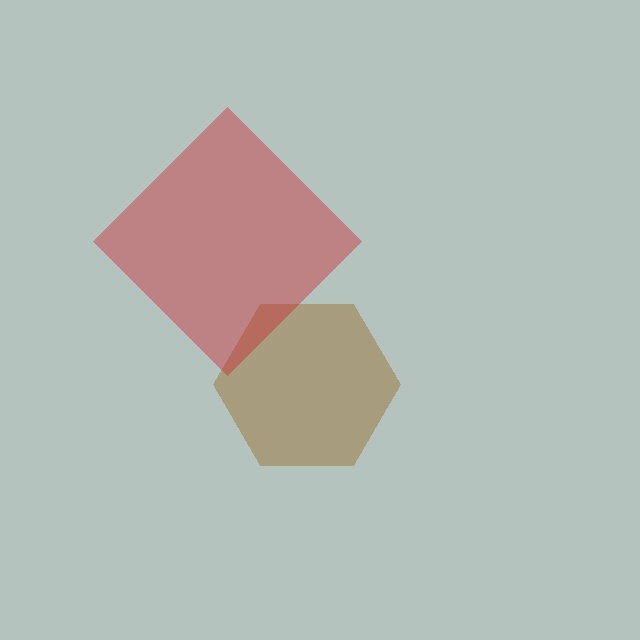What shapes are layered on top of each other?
The layered shapes are: a brown hexagon, a red diamond.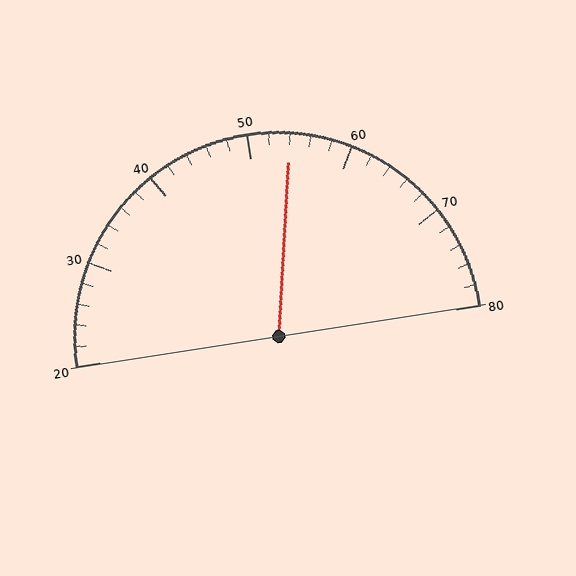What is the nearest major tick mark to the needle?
The nearest major tick mark is 50.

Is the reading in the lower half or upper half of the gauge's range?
The reading is in the upper half of the range (20 to 80).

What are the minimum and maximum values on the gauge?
The gauge ranges from 20 to 80.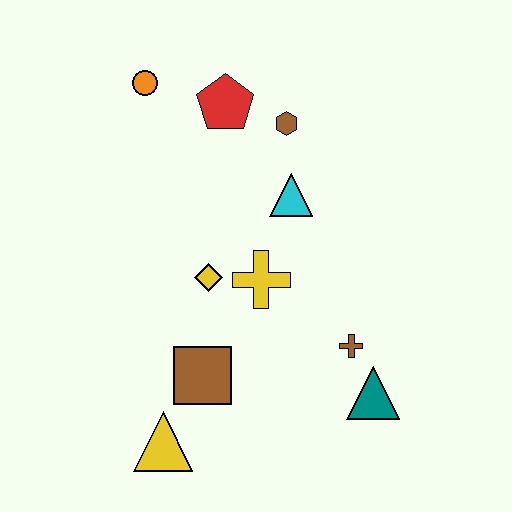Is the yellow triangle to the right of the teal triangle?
No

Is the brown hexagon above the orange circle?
No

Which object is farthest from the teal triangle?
The orange circle is farthest from the teal triangle.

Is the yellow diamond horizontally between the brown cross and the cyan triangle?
No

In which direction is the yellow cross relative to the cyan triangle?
The yellow cross is below the cyan triangle.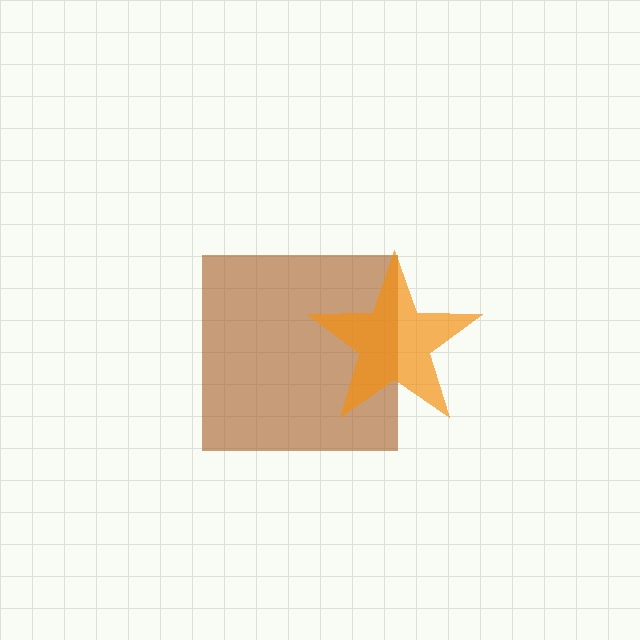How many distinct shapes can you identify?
There are 2 distinct shapes: a brown square, an orange star.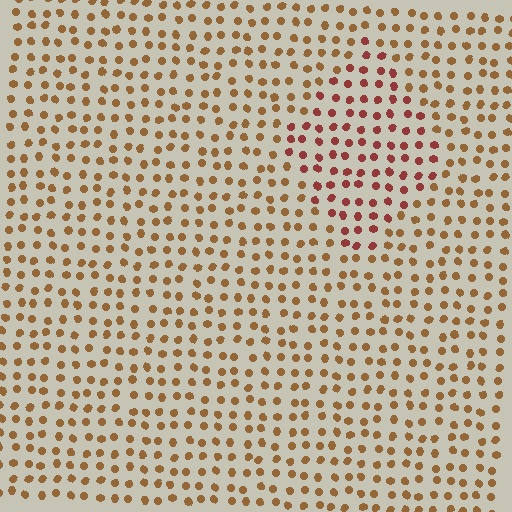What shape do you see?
I see a diamond.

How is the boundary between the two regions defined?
The boundary is defined purely by a slight shift in hue (about 30 degrees). Spacing, size, and orientation are identical on both sides.